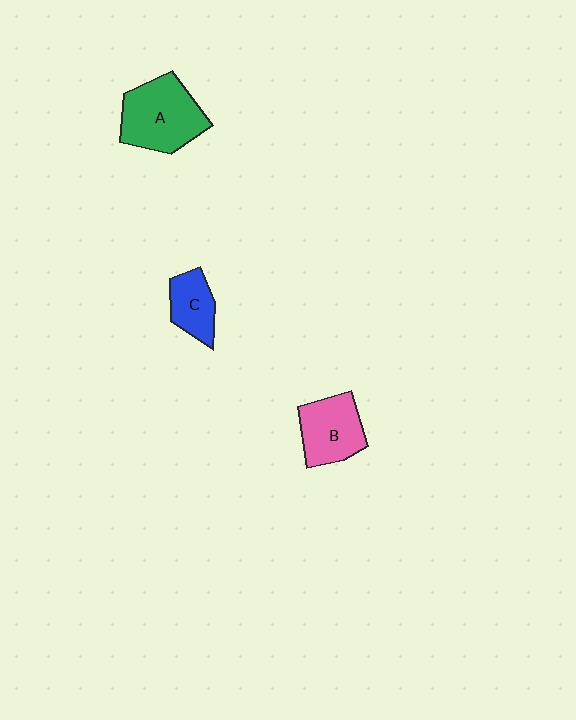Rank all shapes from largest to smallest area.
From largest to smallest: A (green), B (pink), C (blue).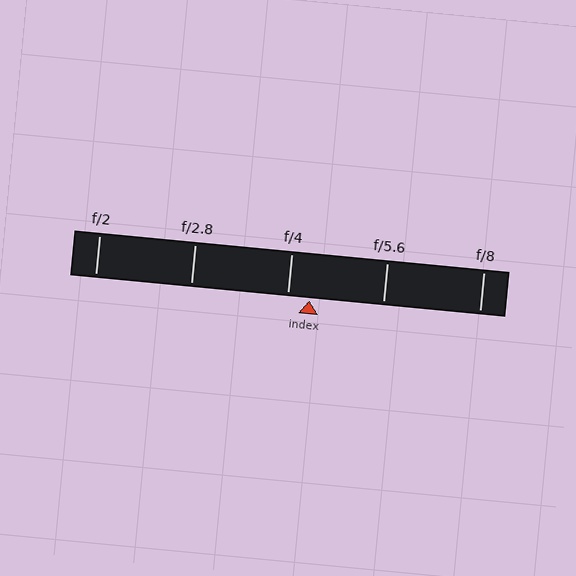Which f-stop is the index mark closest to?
The index mark is closest to f/4.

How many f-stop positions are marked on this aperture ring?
There are 5 f-stop positions marked.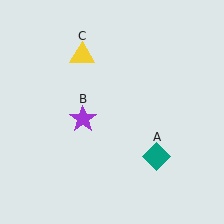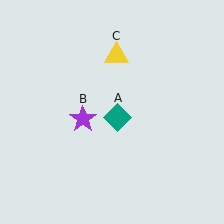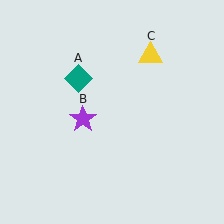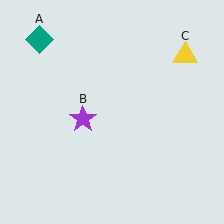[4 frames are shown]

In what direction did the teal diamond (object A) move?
The teal diamond (object A) moved up and to the left.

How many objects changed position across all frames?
2 objects changed position: teal diamond (object A), yellow triangle (object C).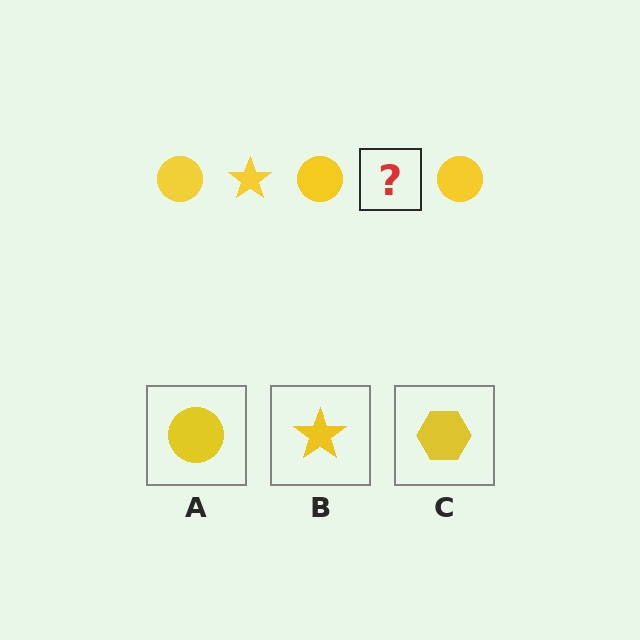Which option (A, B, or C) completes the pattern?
B.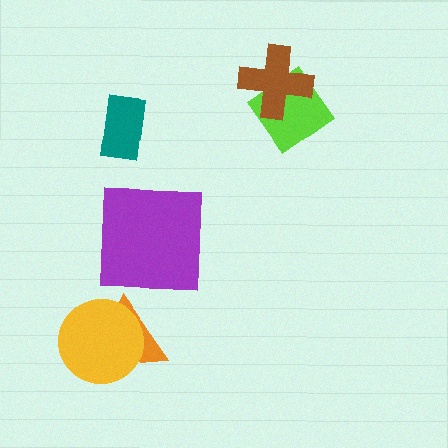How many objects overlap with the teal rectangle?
0 objects overlap with the teal rectangle.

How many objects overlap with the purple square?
0 objects overlap with the purple square.